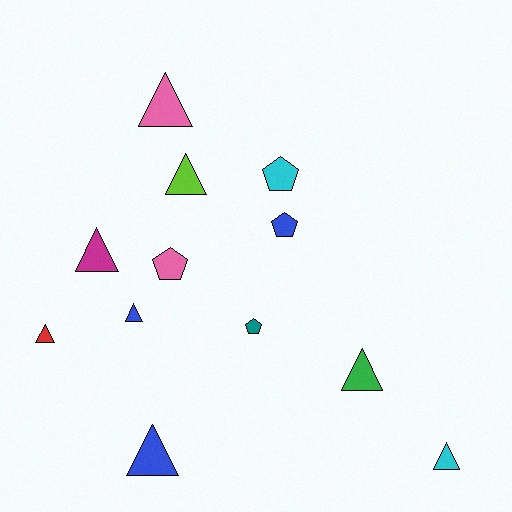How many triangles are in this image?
There are 8 triangles.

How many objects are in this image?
There are 12 objects.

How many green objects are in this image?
There is 1 green object.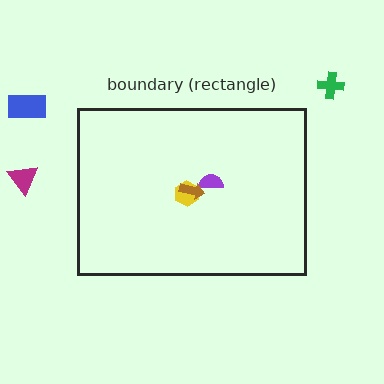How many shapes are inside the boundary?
3 inside, 3 outside.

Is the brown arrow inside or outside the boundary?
Inside.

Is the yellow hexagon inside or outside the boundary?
Inside.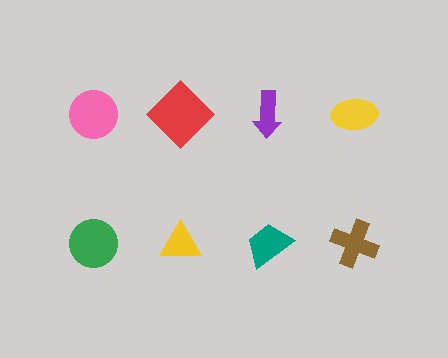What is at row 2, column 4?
A brown cross.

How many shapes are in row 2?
4 shapes.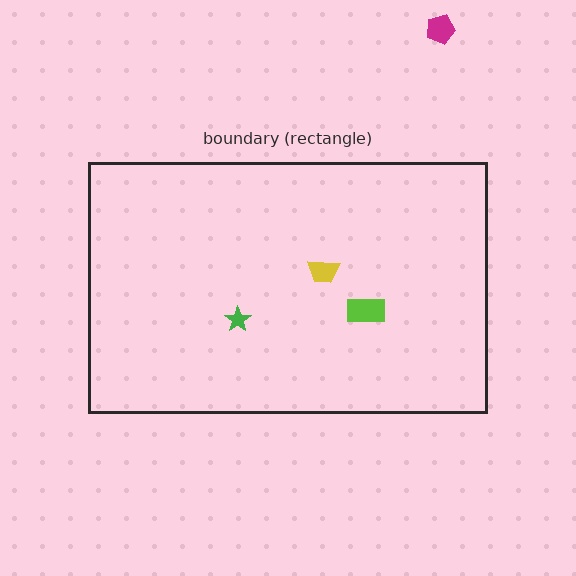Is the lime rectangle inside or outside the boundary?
Inside.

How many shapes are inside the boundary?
3 inside, 1 outside.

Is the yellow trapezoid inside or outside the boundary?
Inside.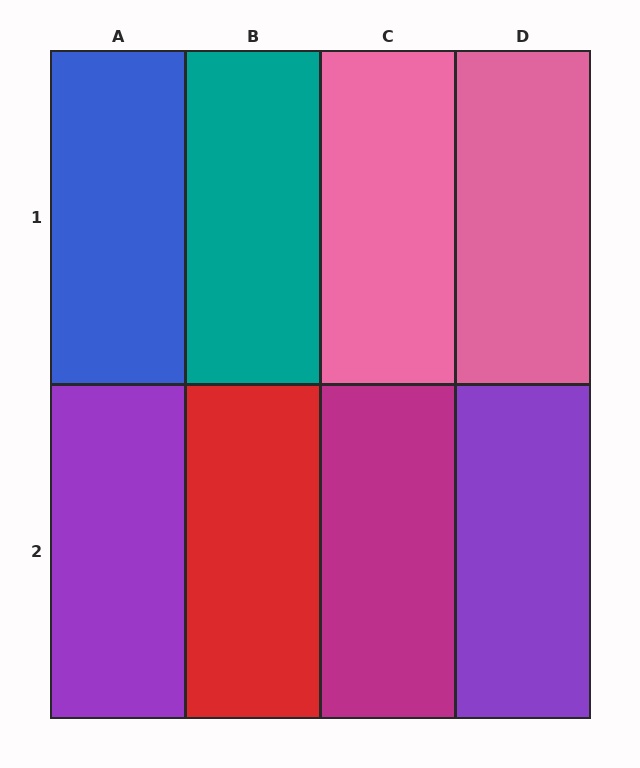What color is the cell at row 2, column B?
Red.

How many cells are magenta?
1 cell is magenta.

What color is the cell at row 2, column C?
Magenta.